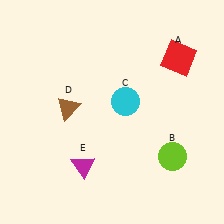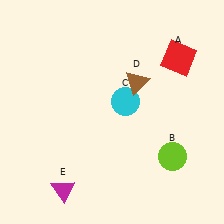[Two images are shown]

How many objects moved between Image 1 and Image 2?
2 objects moved between the two images.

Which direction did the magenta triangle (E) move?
The magenta triangle (E) moved down.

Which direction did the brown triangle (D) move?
The brown triangle (D) moved right.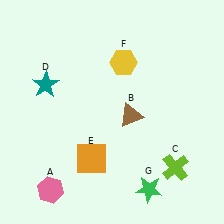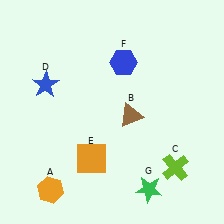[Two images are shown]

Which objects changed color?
A changed from pink to orange. D changed from teal to blue. F changed from yellow to blue.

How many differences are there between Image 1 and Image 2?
There are 3 differences between the two images.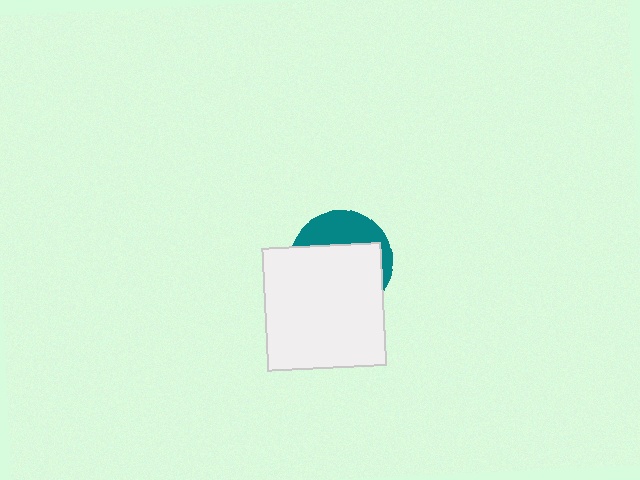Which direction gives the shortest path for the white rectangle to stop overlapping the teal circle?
Moving down gives the shortest separation.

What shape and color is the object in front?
The object in front is a white rectangle.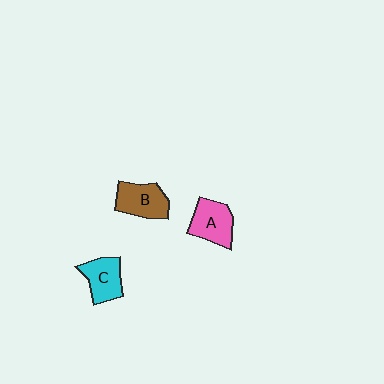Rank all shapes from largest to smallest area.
From largest to smallest: B (brown), A (pink), C (cyan).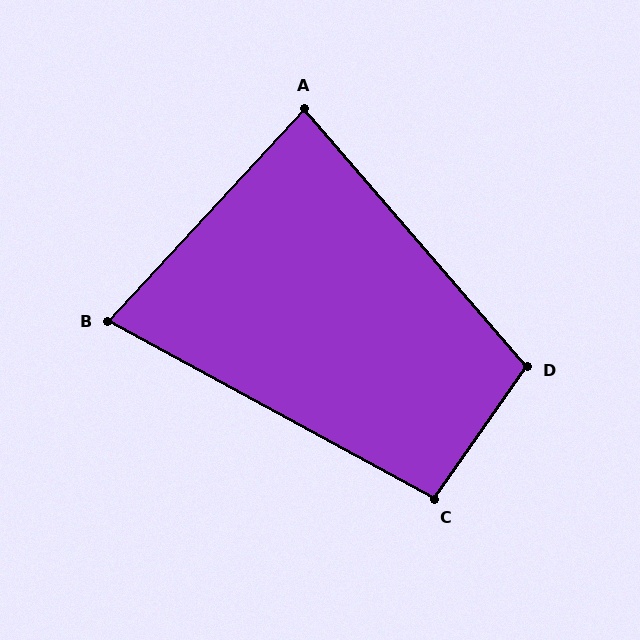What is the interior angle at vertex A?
Approximately 83 degrees (acute).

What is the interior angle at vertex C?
Approximately 97 degrees (obtuse).